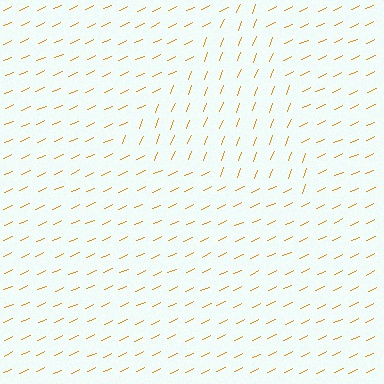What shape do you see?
I see a triangle.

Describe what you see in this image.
The image is filled with small orange line segments. A triangle region in the image has lines oriented differently from the surrounding lines, creating a visible texture boundary.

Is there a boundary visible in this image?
Yes, there is a texture boundary formed by a change in line orientation.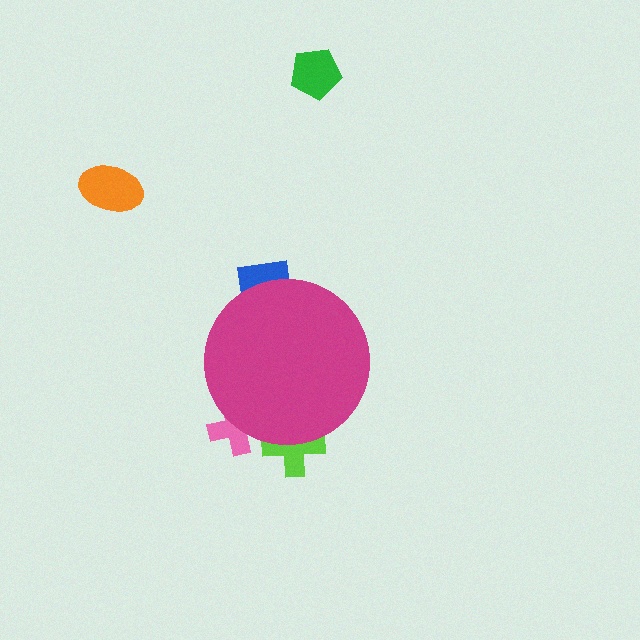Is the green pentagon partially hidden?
No, the green pentagon is fully visible.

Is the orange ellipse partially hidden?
No, the orange ellipse is fully visible.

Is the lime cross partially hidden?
Yes, the lime cross is partially hidden behind the magenta circle.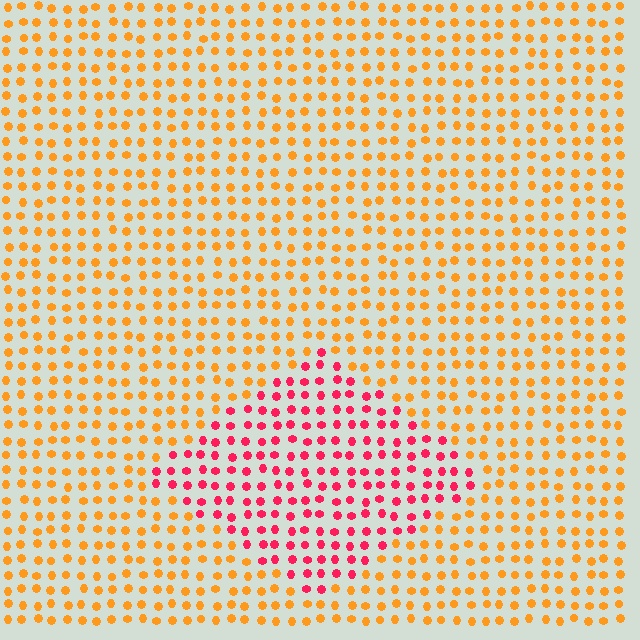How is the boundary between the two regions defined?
The boundary is defined purely by a slight shift in hue (about 50 degrees). Spacing, size, and orientation are identical on both sides.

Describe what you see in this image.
The image is filled with small orange elements in a uniform arrangement. A diamond-shaped region is visible where the elements are tinted to a slightly different hue, forming a subtle color boundary.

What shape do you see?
I see a diamond.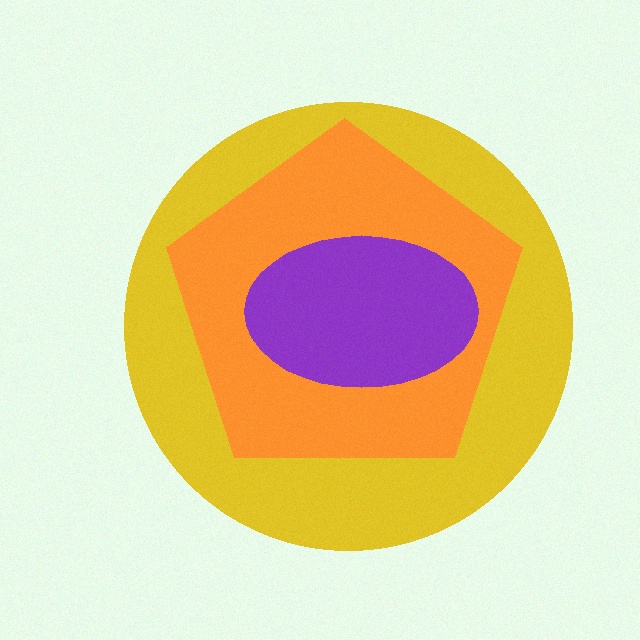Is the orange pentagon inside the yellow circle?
Yes.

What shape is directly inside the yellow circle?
The orange pentagon.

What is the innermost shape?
The purple ellipse.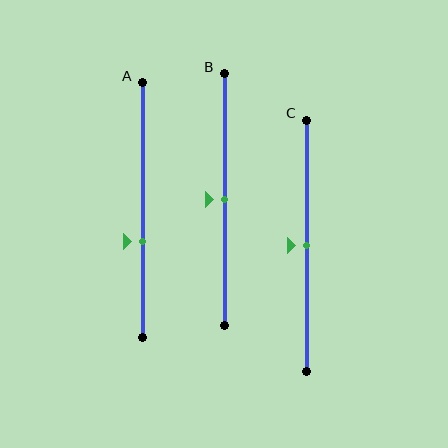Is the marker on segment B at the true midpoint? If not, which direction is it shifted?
Yes, the marker on segment B is at the true midpoint.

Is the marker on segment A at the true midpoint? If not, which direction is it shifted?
No, the marker on segment A is shifted downward by about 12% of the segment length.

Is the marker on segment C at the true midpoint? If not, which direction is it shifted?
Yes, the marker on segment C is at the true midpoint.